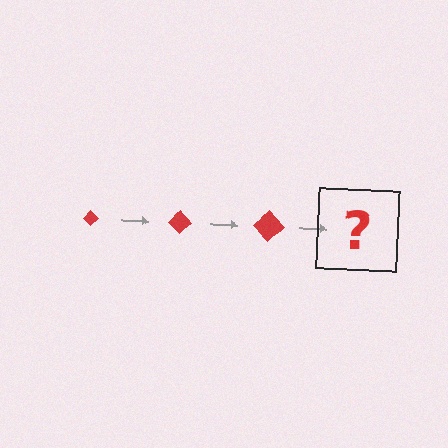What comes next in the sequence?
The next element should be a red diamond, larger than the previous one.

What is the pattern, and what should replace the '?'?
The pattern is that the diamond gets progressively larger each step. The '?' should be a red diamond, larger than the previous one.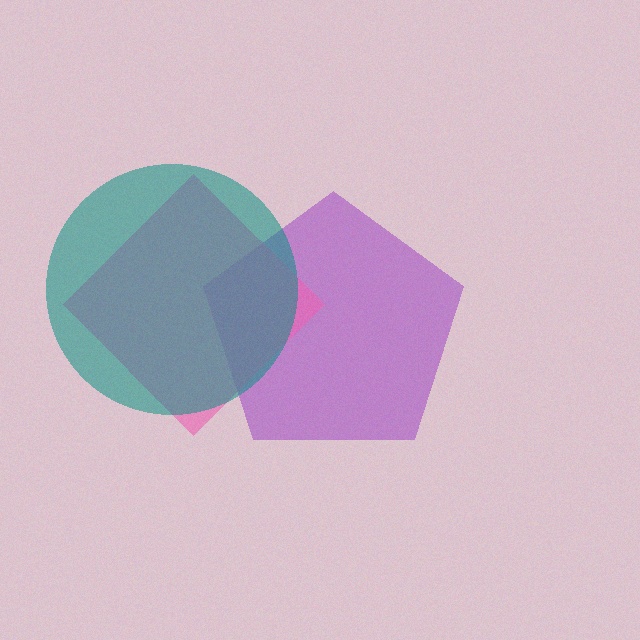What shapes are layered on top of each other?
The layered shapes are: a purple pentagon, a pink diamond, a teal circle.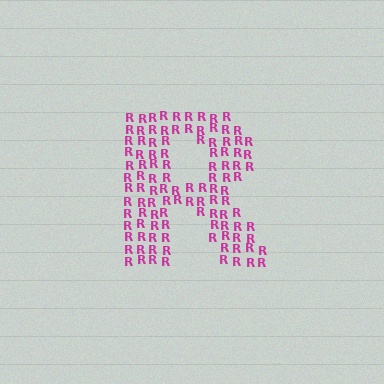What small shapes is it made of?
It is made of small letter R's.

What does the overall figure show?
The overall figure shows the letter R.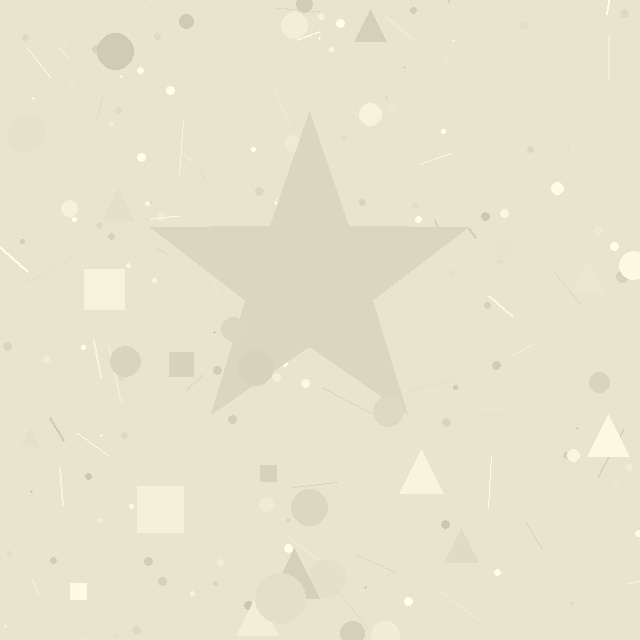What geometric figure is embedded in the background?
A star is embedded in the background.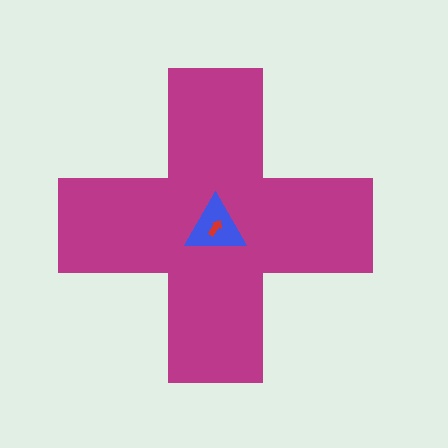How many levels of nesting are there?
3.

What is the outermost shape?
The magenta cross.